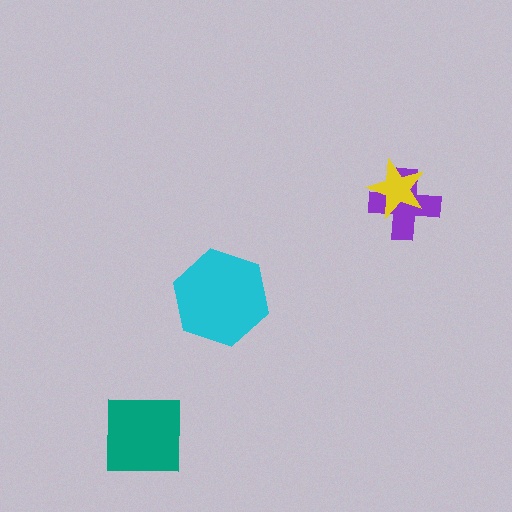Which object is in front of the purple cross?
The yellow star is in front of the purple cross.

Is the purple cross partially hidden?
Yes, it is partially covered by another shape.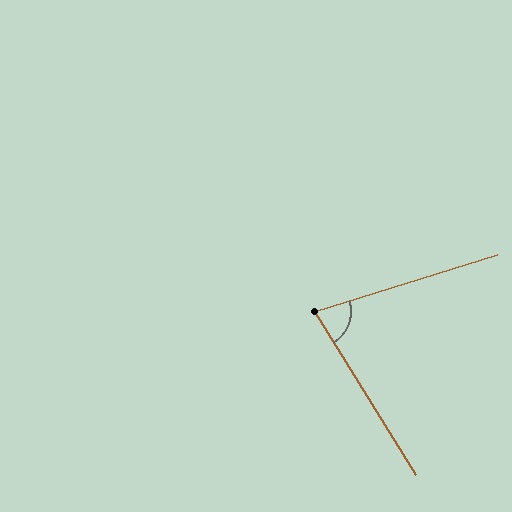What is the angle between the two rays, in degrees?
Approximately 75 degrees.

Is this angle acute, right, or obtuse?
It is acute.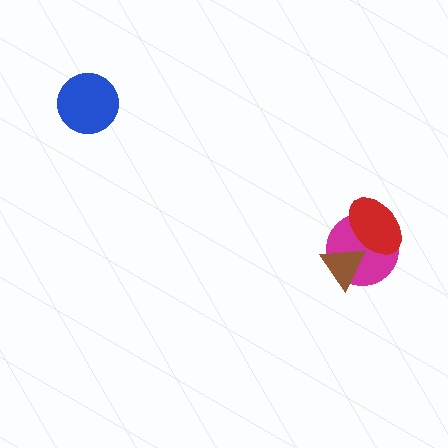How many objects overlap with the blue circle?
0 objects overlap with the blue circle.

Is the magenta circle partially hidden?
Yes, it is partially covered by another shape.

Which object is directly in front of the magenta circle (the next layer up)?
The red ellipse is directly in front of the magenta circle.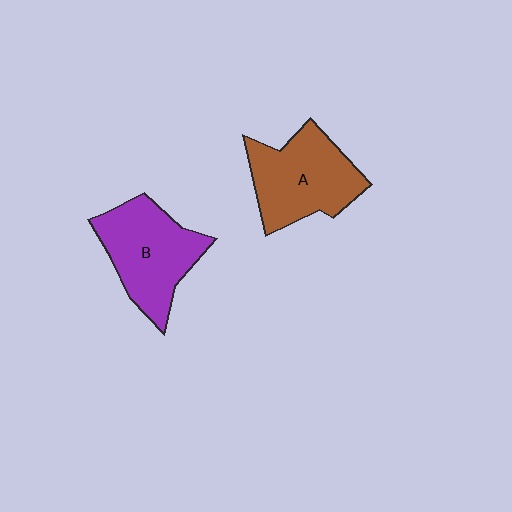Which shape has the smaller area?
Shape B (purple).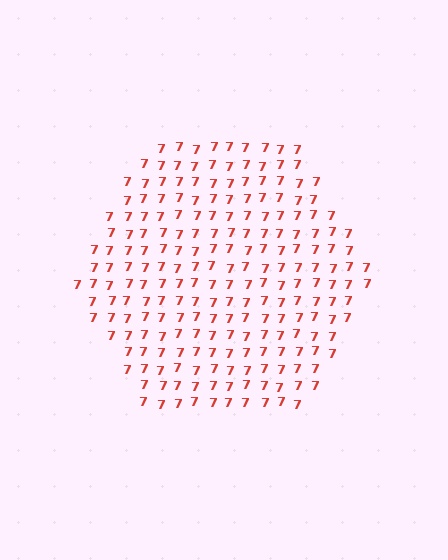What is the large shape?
The large shape is a hexagon.